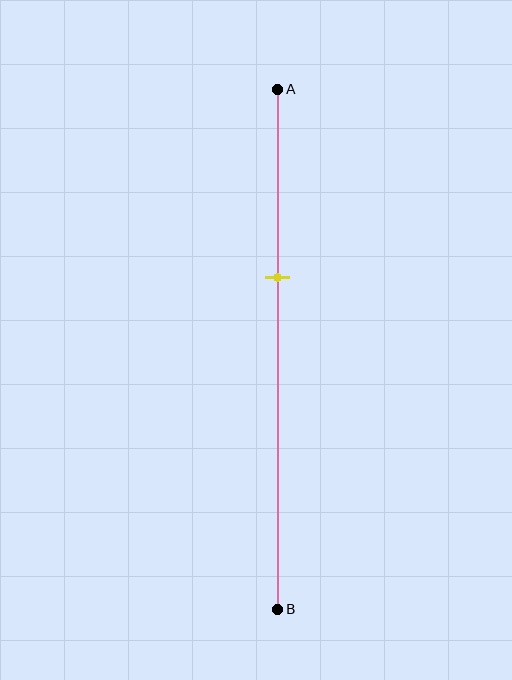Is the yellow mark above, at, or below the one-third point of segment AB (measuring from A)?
The yellow mark is approximately at the one-third point of segment AB.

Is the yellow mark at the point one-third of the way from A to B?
Yes, the mark is approximately at the one-third point.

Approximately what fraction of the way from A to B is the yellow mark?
The yellow mark is approximately 35% of the way from A to B.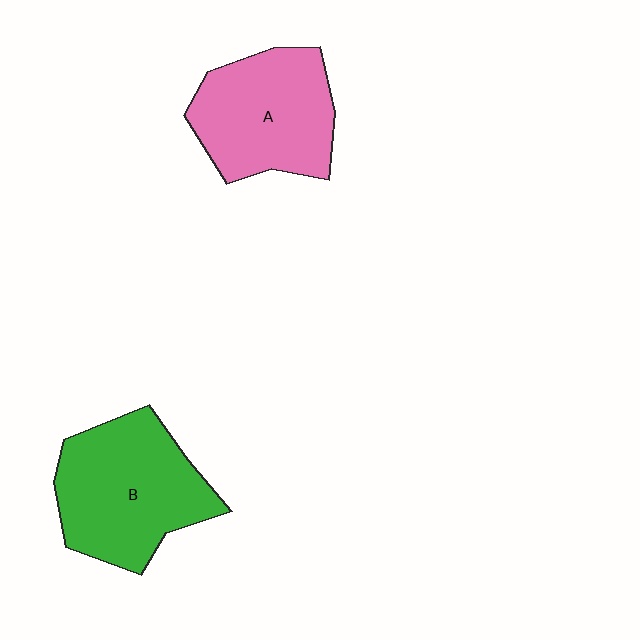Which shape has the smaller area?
Shape A (pink).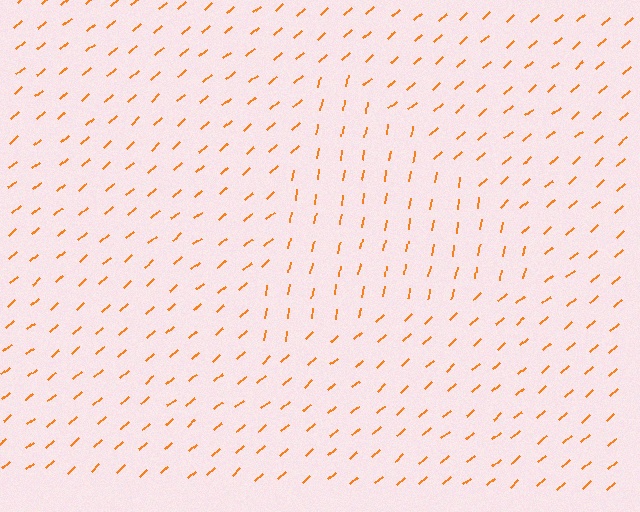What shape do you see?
I see a triangle.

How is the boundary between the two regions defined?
The boundary is defined purely by a change in line orientation (approximately 39 degrees difference). All lines are the same color and thickness.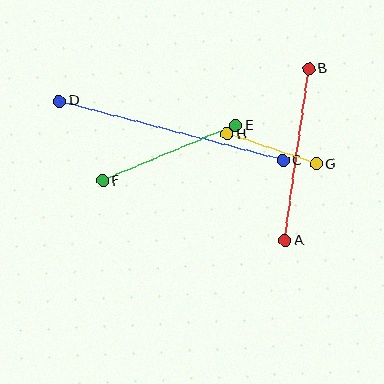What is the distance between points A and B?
The distance is approximately 173 pixels.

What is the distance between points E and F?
The distance is approximately 144 pixels.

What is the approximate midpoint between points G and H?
The midpoint is at approximately (272, 149) pixels.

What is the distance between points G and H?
The distance is approximately 94 pixels.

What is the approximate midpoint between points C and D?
The midpoint is at approximately (171, 131) pixels.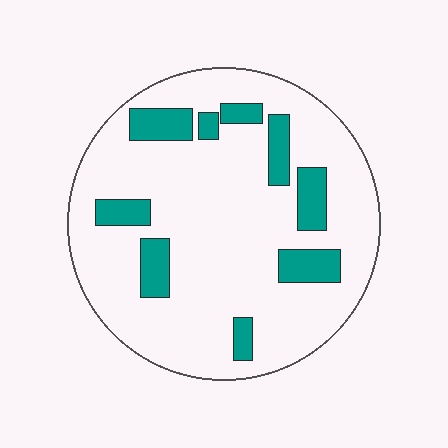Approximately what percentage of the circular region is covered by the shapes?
Approximately 15%.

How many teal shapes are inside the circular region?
9.